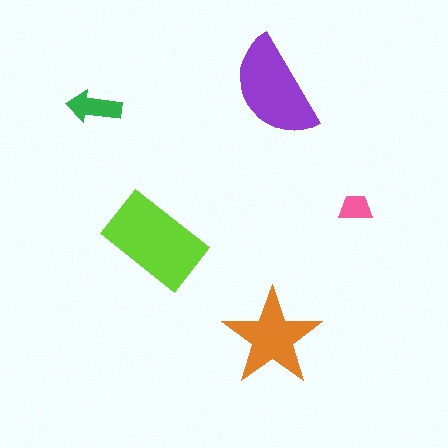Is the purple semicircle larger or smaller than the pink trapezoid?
Larger.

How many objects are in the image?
There are 5 objects in the image.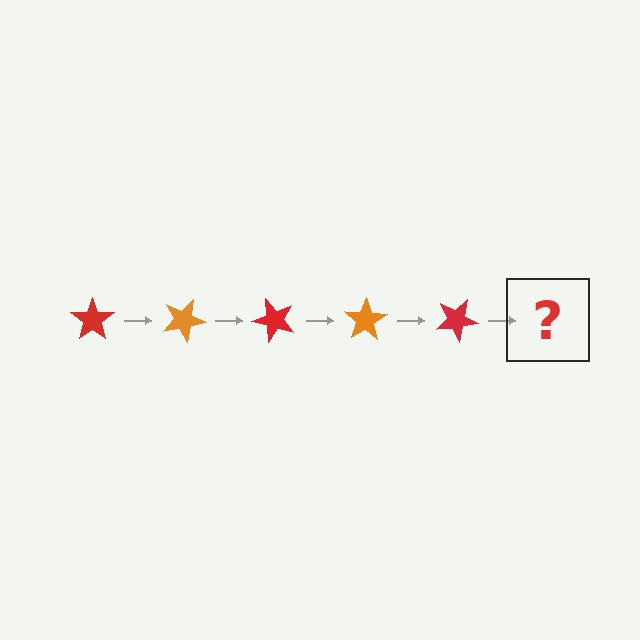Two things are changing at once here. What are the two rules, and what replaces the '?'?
The two rules are that it rotates 25 degrees each step and the color cycles through red and orange. The '?' should be an orange star, rotated 125 degrees from the start.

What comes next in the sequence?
The next element should be an orange star, rotated 125 degrees from the start.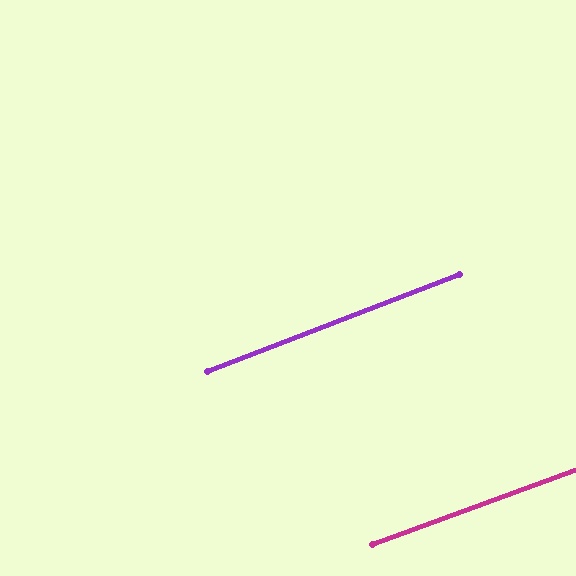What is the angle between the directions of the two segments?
Approximately 1 degree.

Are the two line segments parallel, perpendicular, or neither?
Parallel — their directions differ by only 1.3°.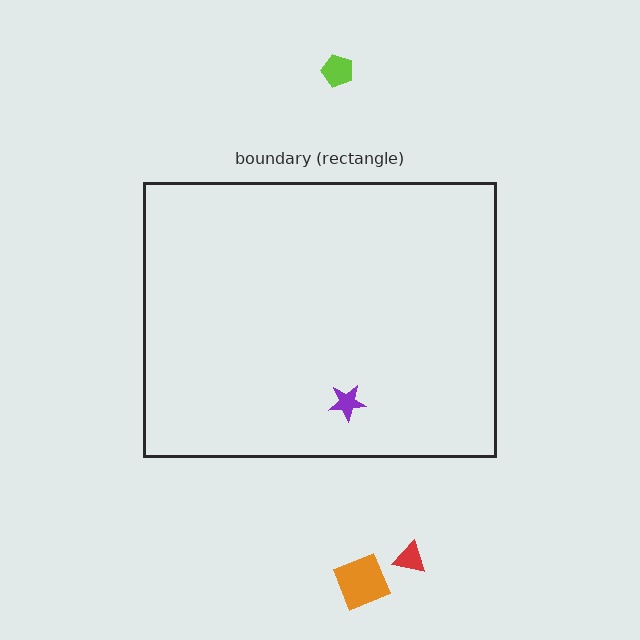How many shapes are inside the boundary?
1 inside, 3 outside.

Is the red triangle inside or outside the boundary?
Outside.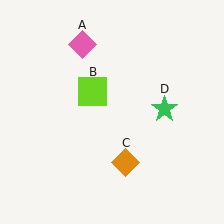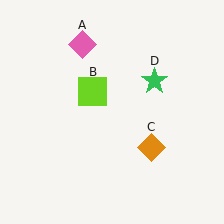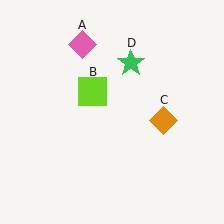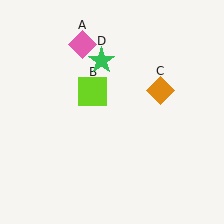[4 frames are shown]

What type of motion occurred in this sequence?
The orange diamond (object C), green star (object D) rotated counterclockwise around the center of the scene.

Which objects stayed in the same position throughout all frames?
Pink diamond (object A) and lime square (object B) remained stationary.